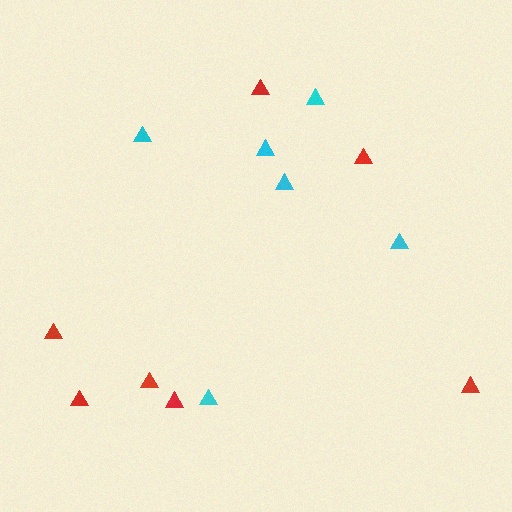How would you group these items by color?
There are 2 groups: one group of red triangles (7) and one group of cyan triangles (6).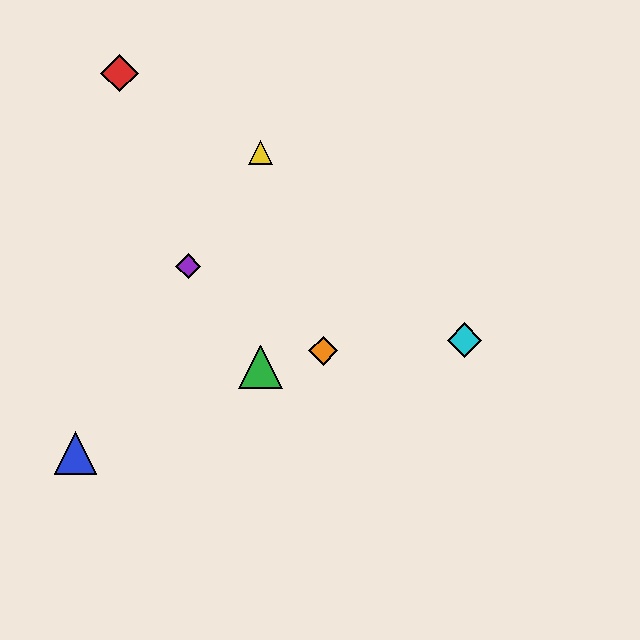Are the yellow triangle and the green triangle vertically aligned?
Yes, both are at x≈261.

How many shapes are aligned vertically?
2 shapes (the green triangle, the yellow triangle) are aligned vertically.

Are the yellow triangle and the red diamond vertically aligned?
No, the yellow triangle is at x≈261 and the red diamond is at x≈119.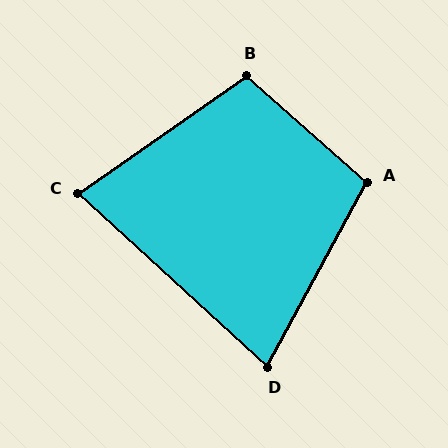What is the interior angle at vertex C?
Approximately 77 degrees (acute).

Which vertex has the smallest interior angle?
D, at approximately 76 degrees.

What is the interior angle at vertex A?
Approximately 103 degrees (obtuse).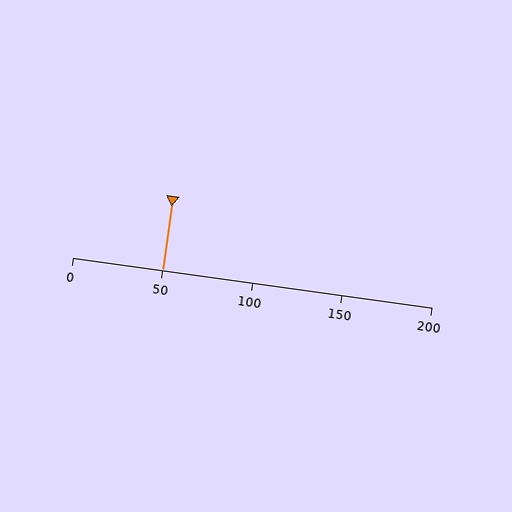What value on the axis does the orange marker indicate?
The marker indicates approximately 50.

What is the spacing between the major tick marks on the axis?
The major ticks are spaced 50 apart.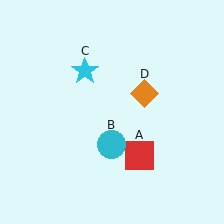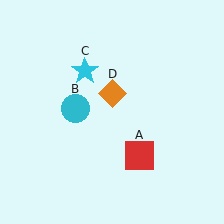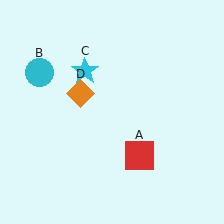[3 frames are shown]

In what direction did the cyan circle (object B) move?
The cyan circle (object B) moved up and to the left.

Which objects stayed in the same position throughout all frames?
Red square (object A) and cyan star (object C) remained stationary.